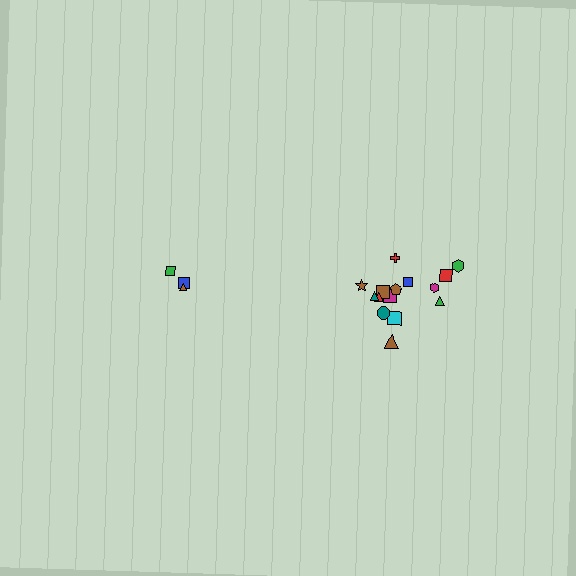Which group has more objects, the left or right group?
The right group.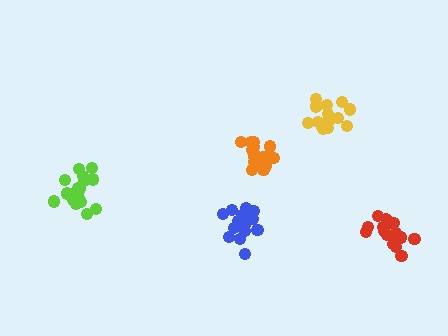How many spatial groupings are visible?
There are 5 spatial groupings.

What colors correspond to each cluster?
The clusters are colored: lime, red, orange, blue, yellow.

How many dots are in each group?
Group 1: 19 dots, Group 2: 16 dots, Group 3: 18 dots, Group 4: 17 dots, Group 5: 17 dots (87 total).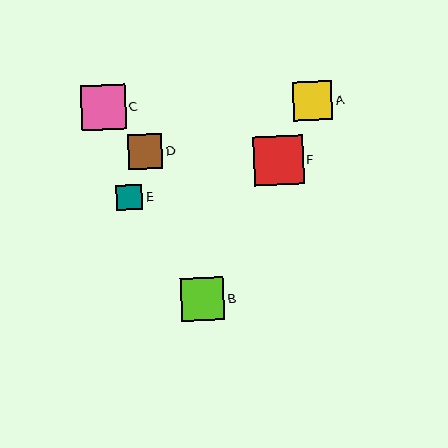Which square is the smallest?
Square E is the smallest with a size of approximately 26 pixels.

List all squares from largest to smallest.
From largest to smallest: F, C, B, A, D, E.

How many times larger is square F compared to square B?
Square F is approximately 1.1 times the size of square B.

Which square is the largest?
Square F is the largest with a size of approximately 50 pixels.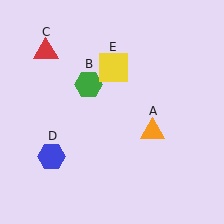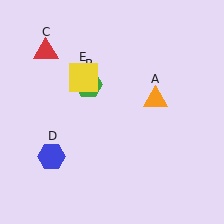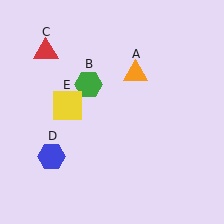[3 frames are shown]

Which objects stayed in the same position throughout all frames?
Green hexagon (object B) and red triangle (object C) and blue hexagon (object D) remained stationary.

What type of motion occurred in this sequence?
The orange triangle (object A), yellow square (object E) rotated counterclockwise around the center of the scene.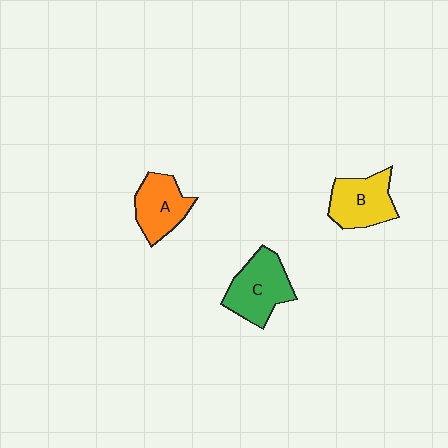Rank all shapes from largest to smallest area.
From largest to smallest: C (green), B (yellow), A (orange).